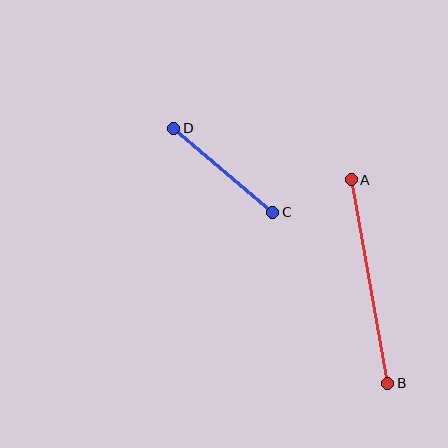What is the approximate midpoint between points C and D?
The midpoint is at approximately (223, 170) pixels.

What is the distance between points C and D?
The distance is approximately 130 pixels.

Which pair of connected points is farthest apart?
Points A and B are farthest apart.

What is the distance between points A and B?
The distance is approximately 207 pixels.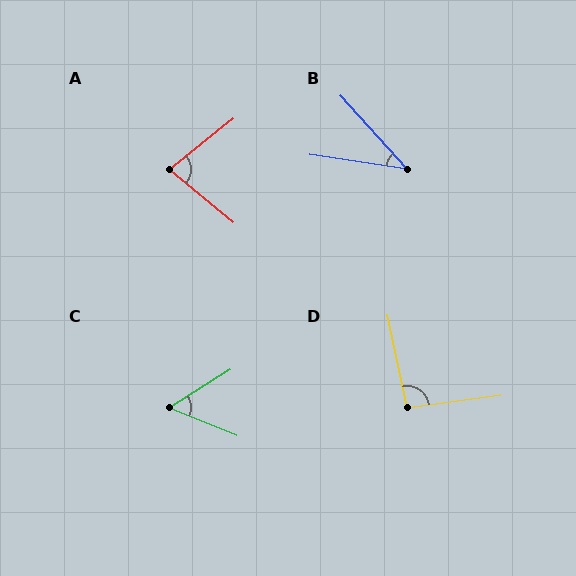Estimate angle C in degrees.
Approximately 54 degrees.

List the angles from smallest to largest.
B (40°), C (54°), A (78°), D (94°).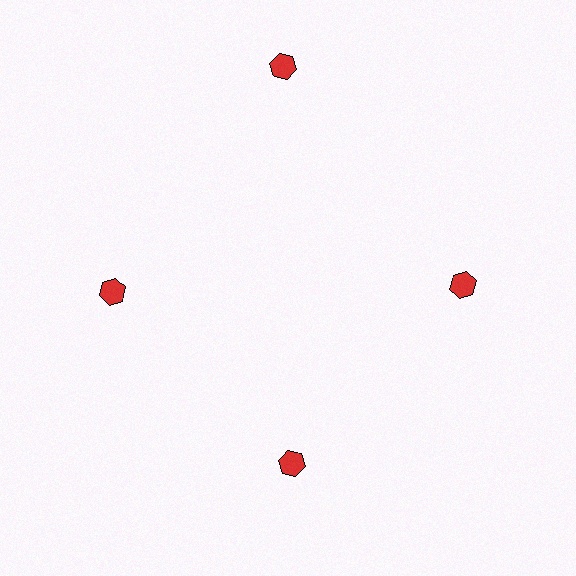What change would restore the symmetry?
The symmetry would be restored by moving it inward, back onto the ring so that all 4 hexagons sit at equal angles and equal distance from the center.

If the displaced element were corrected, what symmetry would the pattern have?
It would have 4-fold rotational symmetry — the pattern would map onto itself every 90 degrees.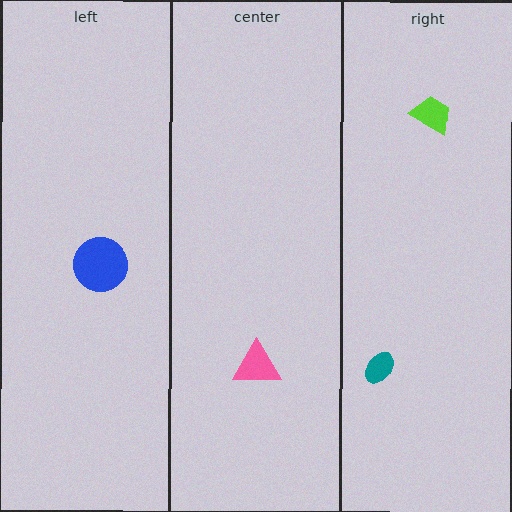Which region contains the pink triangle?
The center region.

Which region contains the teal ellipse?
The right region.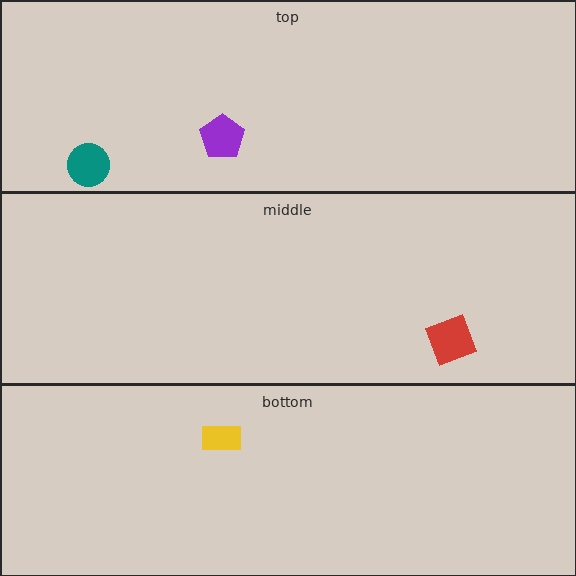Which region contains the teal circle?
The top region.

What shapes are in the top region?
The teal circle, the purple pentagon.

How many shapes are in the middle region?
1.